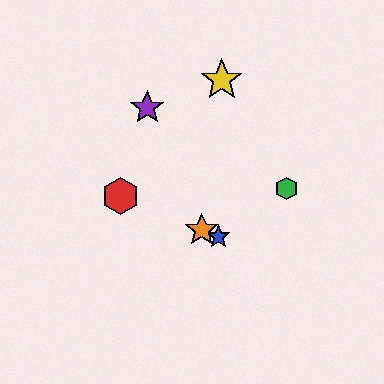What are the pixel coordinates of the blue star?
The blue star is at (218, 237).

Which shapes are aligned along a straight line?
The red hexagon, the blue star, the orange star are aligned along a straight line.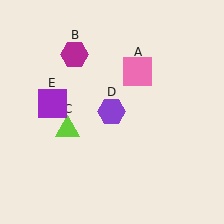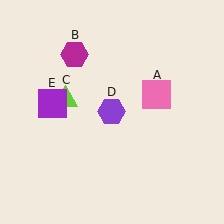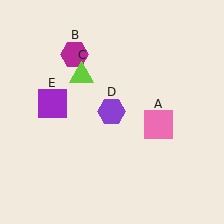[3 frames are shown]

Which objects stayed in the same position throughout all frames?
Magenta hexagon (object B) and purple hexagon (object D) and purple square (object E) remained stationary.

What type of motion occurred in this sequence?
The pink square (object A), lime triangle (object C) rotated clockwise around the center of the scene.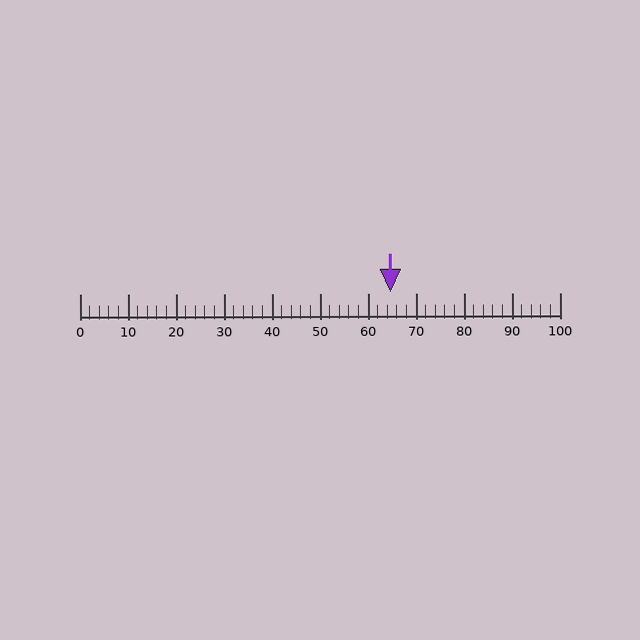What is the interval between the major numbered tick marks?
The major tick marks are spaced 10 units apart.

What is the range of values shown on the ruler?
The ruler shows values from 0 to 100.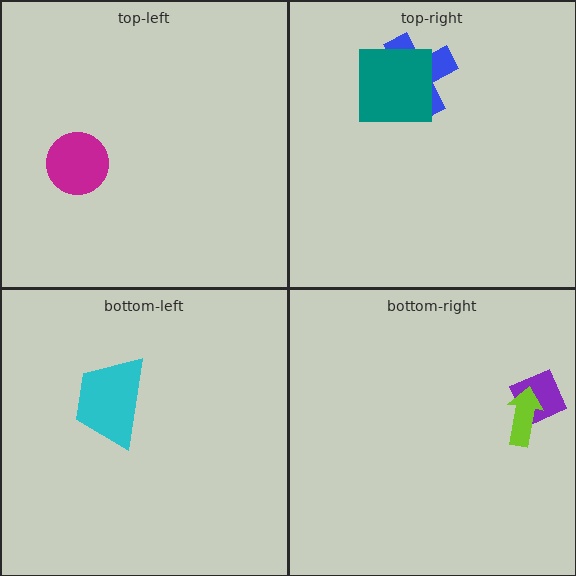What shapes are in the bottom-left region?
The cyan trapezoid.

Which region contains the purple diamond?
The bottom-right region.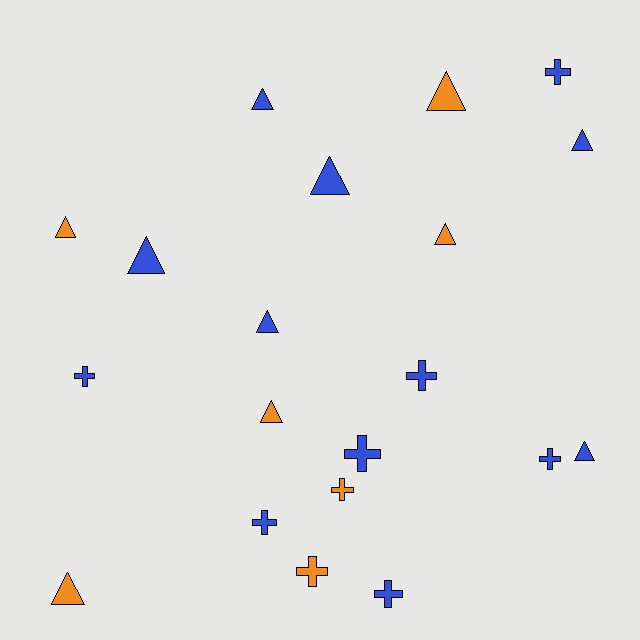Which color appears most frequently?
Blue, with 13 objects.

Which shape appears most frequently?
Triangle, with 11 objects.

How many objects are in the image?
There are 20 objects.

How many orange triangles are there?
There are 5 orange triangles.